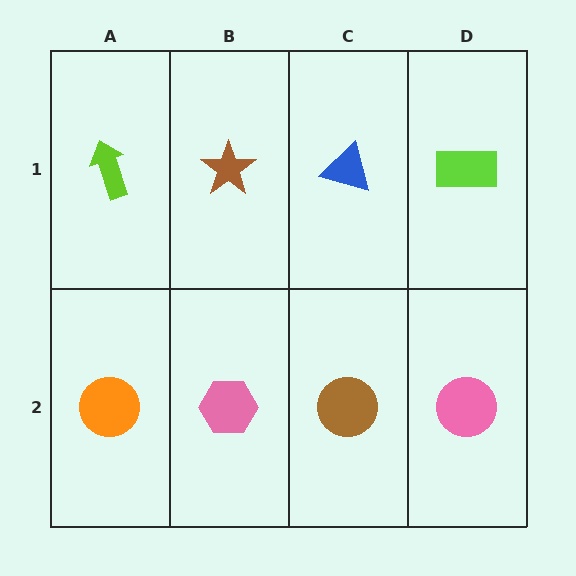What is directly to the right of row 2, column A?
A pink hexagon.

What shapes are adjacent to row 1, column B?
A pink hexagon (row 2, column B), a lime arrow (row 1, column A), a blue triangle (row 1, column C).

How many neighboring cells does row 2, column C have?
3.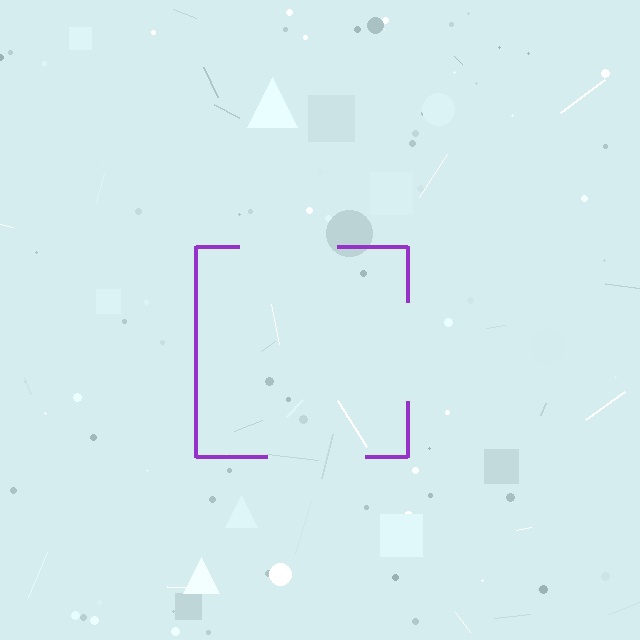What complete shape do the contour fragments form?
The contour fragments form a square.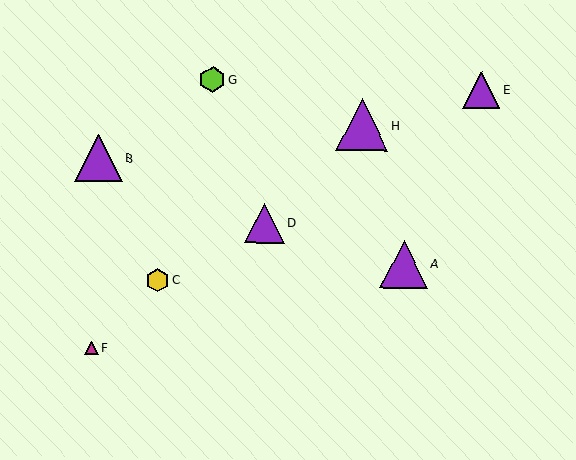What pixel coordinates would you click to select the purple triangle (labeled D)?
Click at (264, 223) to select the purple triangle D.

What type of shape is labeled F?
Shape F is a magenta triangle.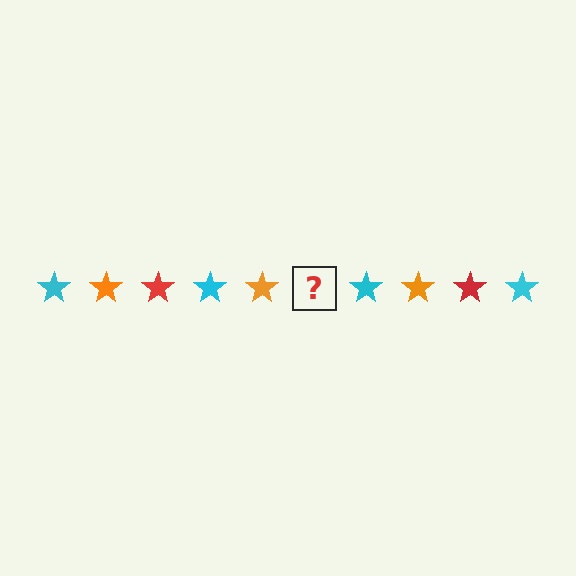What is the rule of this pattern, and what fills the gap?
The rule is that the pattern cycles through cyan, orange, red stars. The gap should be filled with a red star.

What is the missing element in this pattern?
The missing element is a red star.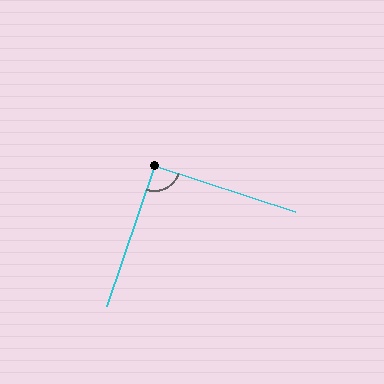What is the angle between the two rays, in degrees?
Approximately 91 degrees.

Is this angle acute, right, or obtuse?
It is approximately a right angle.